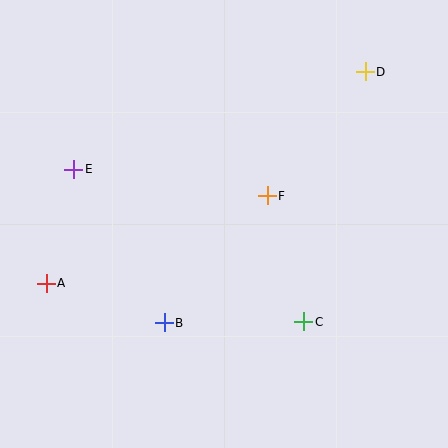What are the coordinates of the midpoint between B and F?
The midpoint between B and F is at (216, 259).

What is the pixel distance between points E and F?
The distance between E and F is 195 pixels.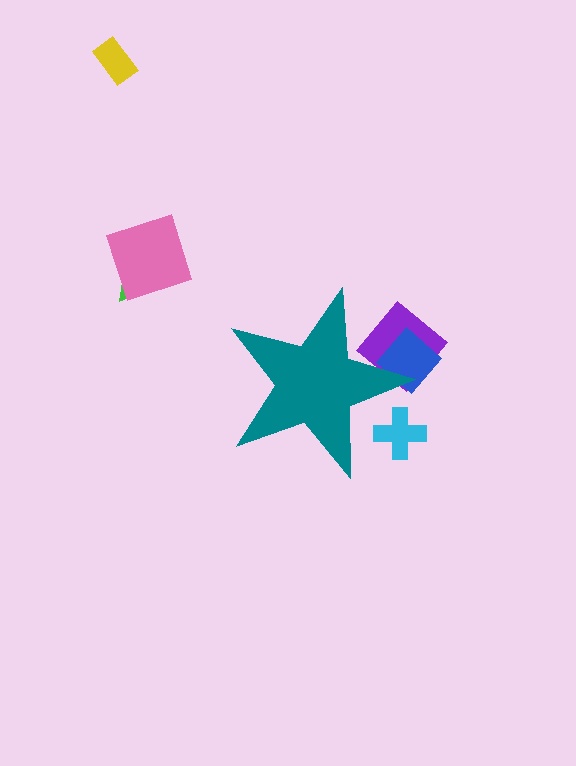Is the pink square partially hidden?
No, the pink square is fully visible.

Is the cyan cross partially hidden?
Yes, the cyan cross is partially hidden behind the teal star.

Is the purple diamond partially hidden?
Yes, the purple diamond is partially hidden behind the teal star.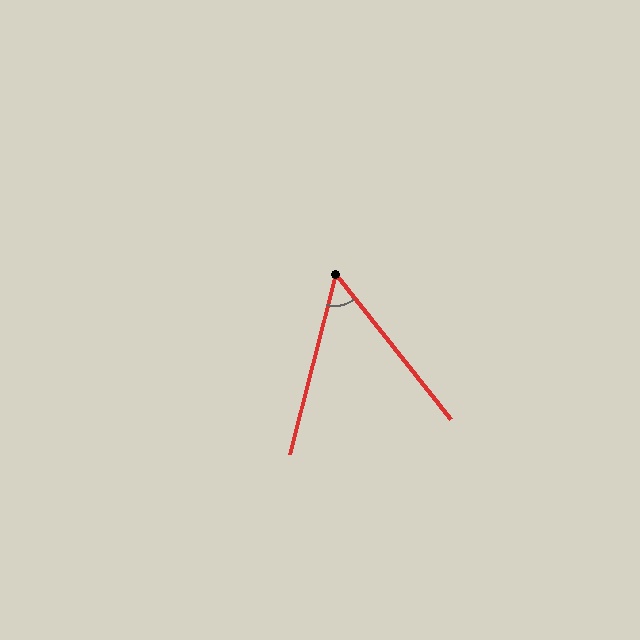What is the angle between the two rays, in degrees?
Approximately 53 degrees.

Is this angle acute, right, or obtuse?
It is acute.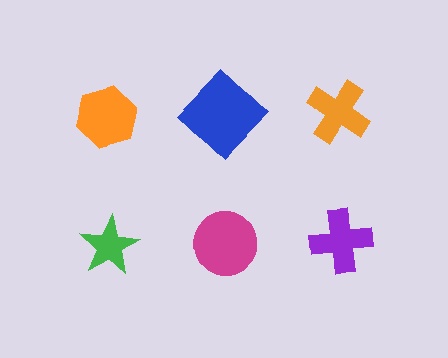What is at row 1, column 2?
A blue diamond.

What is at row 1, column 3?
An orange cross.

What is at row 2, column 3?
A purple cross.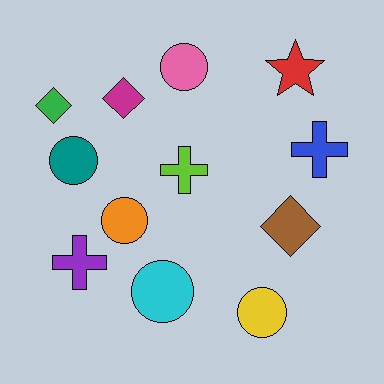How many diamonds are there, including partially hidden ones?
There are 3 diamonds.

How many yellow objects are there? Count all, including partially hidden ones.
There is 1 yellow object.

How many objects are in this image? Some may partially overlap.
There are 12 objects.